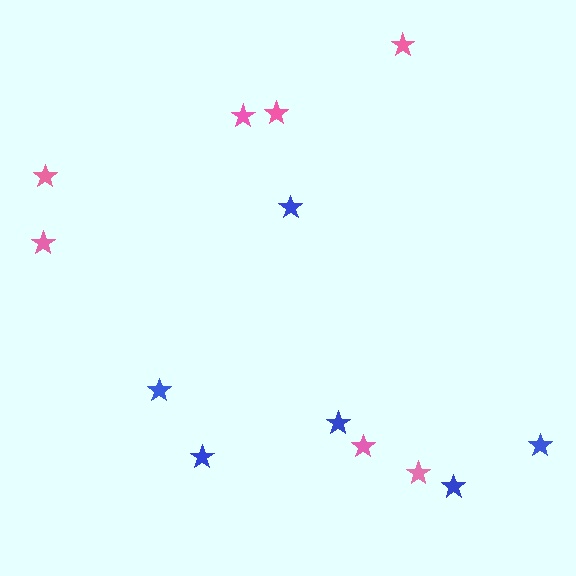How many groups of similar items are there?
There are 2 groups: one group of blue stars (6) and one group of pink stars (7).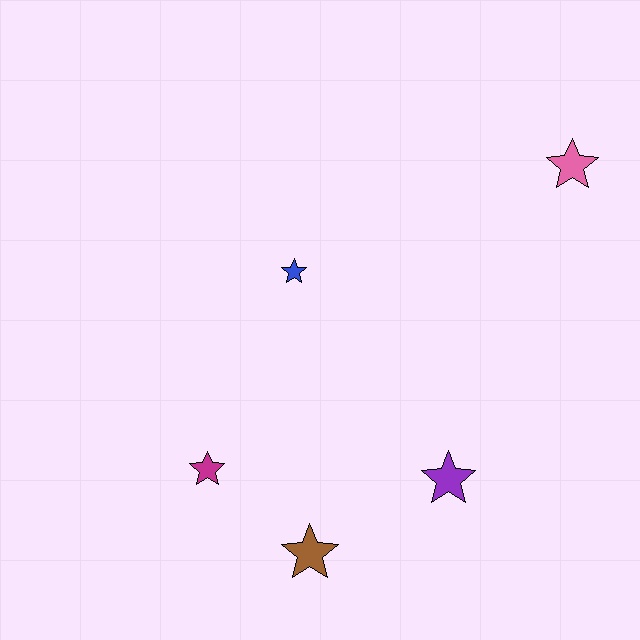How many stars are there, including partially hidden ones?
There are 5 stars.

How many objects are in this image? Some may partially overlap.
There are 5 objects.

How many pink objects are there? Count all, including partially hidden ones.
There is 1 pink object.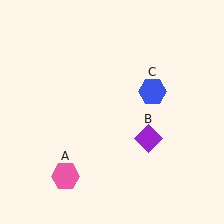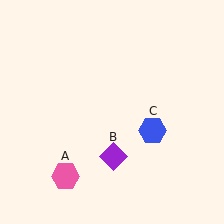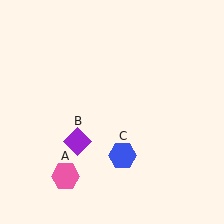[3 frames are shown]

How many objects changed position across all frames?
2 objects changed position: purple diamond (object B), blue hexagon (object C).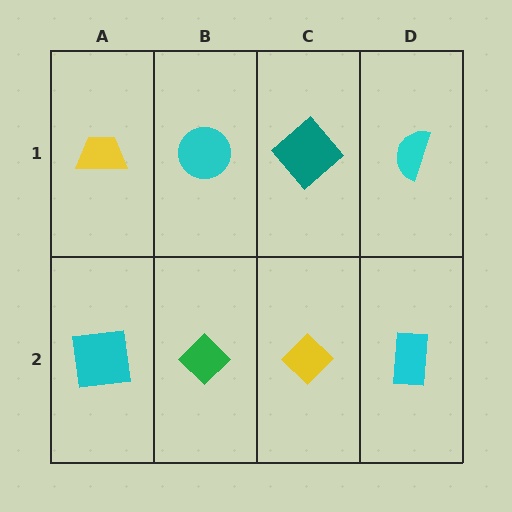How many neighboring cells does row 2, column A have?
2.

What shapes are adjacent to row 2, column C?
A teal diamond (row 1, column C), a green diamond (row 2, column B), a cyan rectangle (row 2, column D).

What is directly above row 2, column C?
A teal diamond.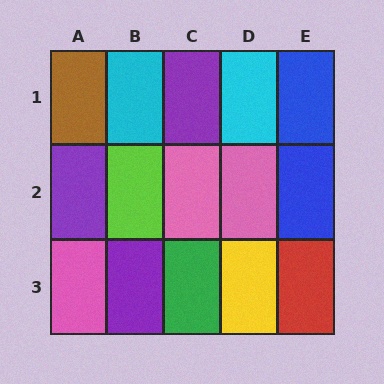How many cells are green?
1 cell is green.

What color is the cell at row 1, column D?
Cyan.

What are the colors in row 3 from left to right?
Pink, purple, green, yellow, red.